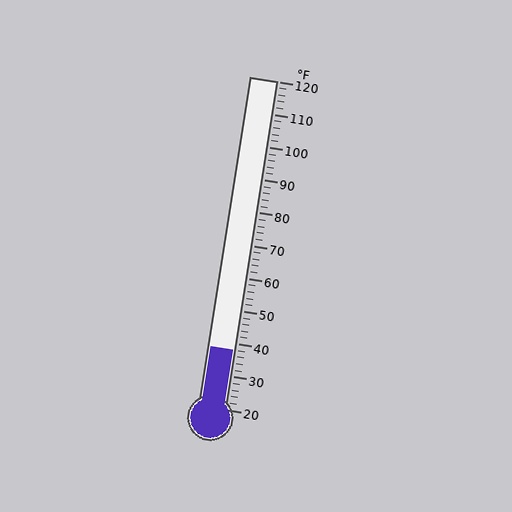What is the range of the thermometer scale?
The thermometer scale ranges from 20°F to 120°F.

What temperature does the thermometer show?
The thermometer shows approximately 38°F.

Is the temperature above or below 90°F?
The temperature is below 90°F.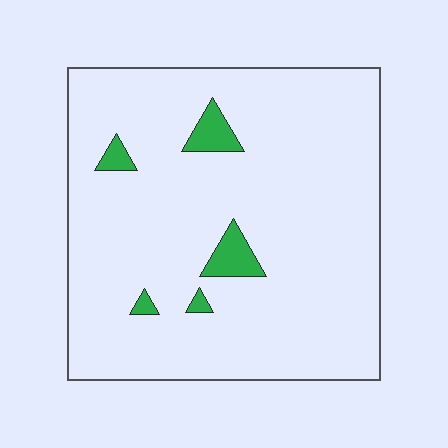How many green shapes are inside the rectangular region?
5.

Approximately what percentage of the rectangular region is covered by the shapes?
Approximately 5%.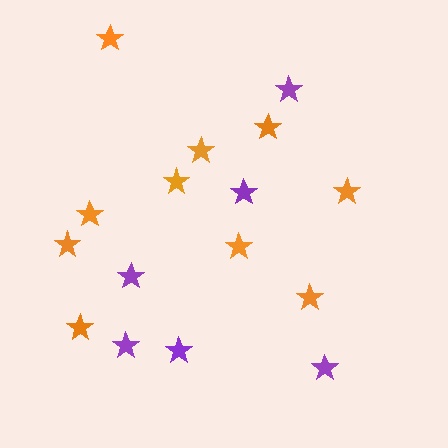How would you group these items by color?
There are 2 groups: one group of orange stars (10) and one group of purple stars (6).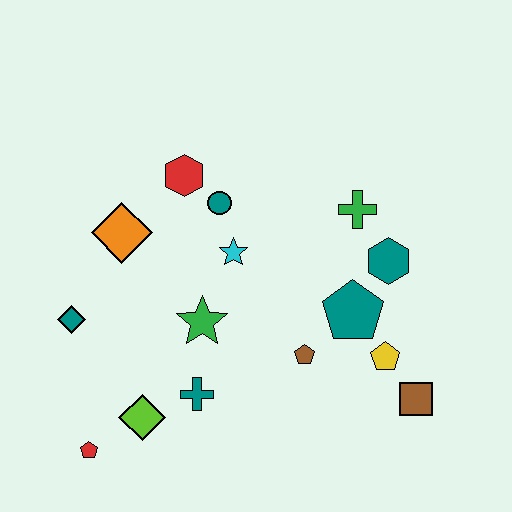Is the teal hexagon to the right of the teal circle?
Yes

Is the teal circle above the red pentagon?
Yes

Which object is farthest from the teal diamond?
The brown square is farthest from the teal diamond.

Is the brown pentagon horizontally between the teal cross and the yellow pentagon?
Yes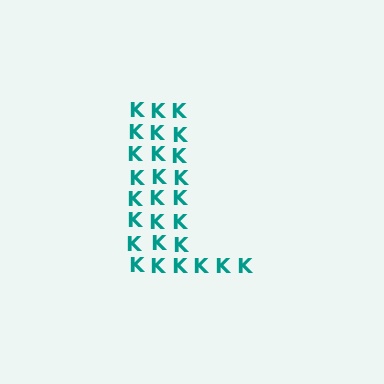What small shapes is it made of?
It is made of small letter K's.